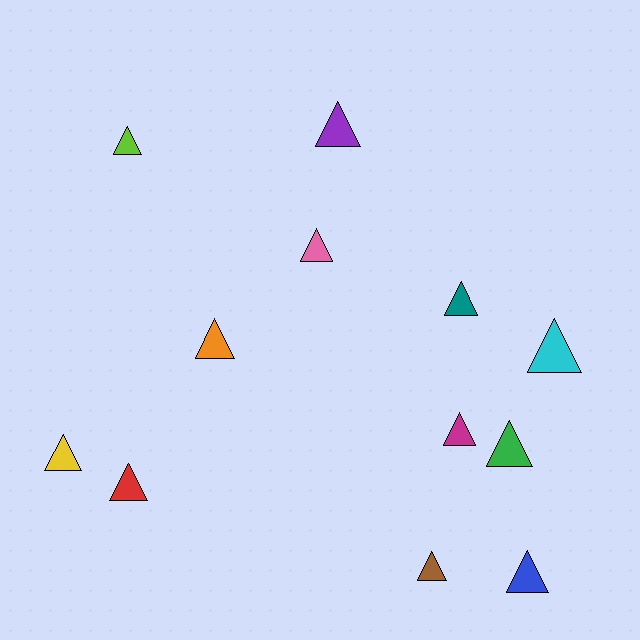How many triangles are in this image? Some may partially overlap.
There are 12 triangles.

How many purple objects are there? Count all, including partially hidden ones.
There is 1 purple object.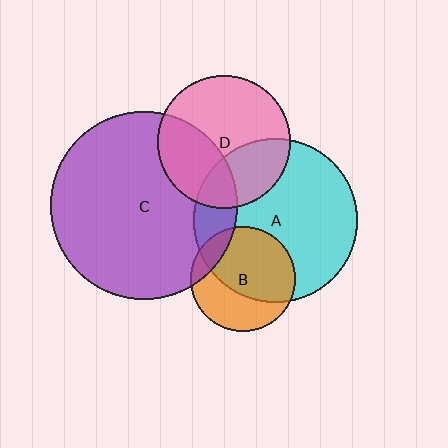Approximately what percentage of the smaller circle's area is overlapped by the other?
Approximately 15%.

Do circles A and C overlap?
Yes.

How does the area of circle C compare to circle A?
Approximately 1.3 times.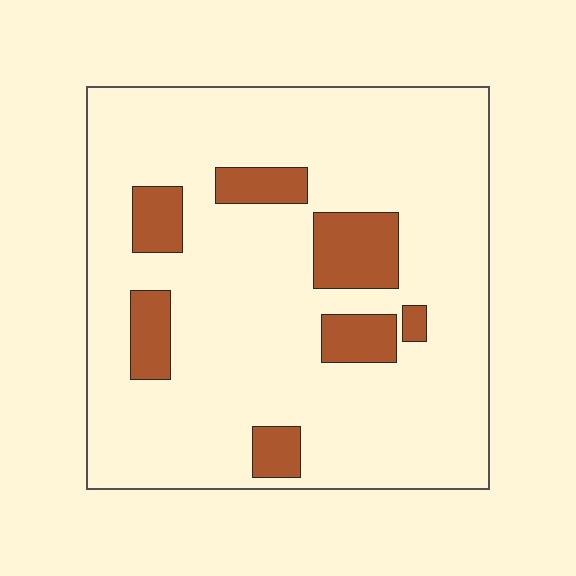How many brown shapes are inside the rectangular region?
7.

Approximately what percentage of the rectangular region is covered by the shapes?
Approximately 15%.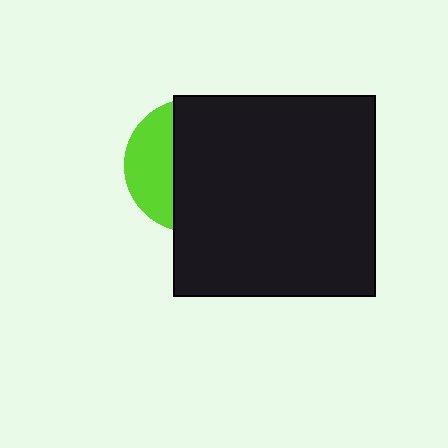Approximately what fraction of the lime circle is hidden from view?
Roughly 66% of the lime circle is hidden behind the black square.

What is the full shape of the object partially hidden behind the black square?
The partially hidden object is a lime circle.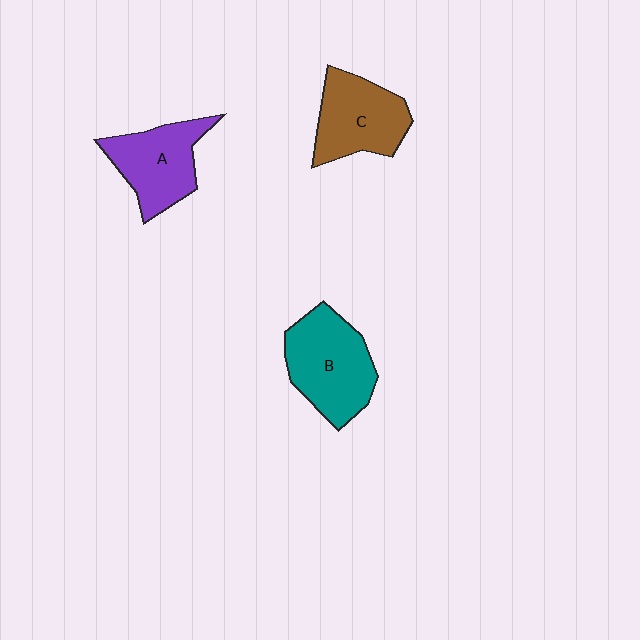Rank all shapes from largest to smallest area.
From largest to smallest: B (teal), C (brown), A (purple).